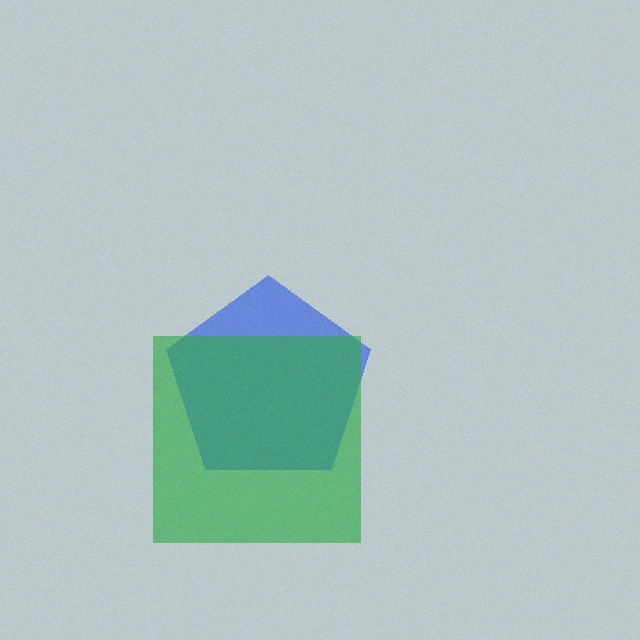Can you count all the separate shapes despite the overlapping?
Yes, there are 2 separate shapes.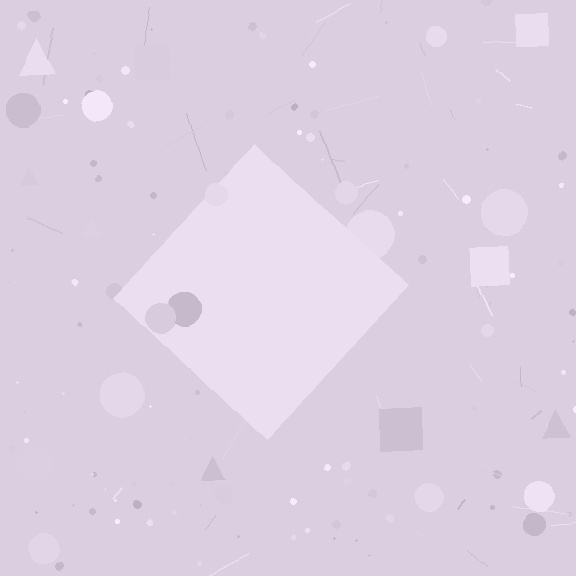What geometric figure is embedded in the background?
A diamond is embedded in the background.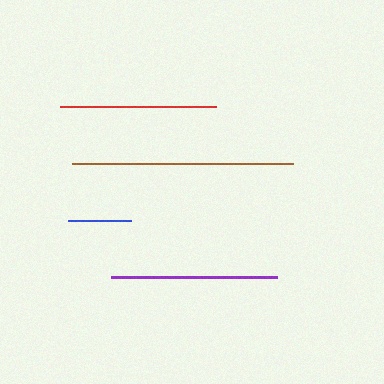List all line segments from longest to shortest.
From longest to shortest: brown, purple, red, blue.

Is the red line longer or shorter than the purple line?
The purple line is longer than the red line.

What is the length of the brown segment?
The brown segment is approximately 221 pixels long.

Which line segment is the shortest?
The blue line is the shortest at approximately 64 pixels.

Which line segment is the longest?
The brown line is the longest at approximately 221 pixels.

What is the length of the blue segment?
The blue segment is approximately 64 pixels long.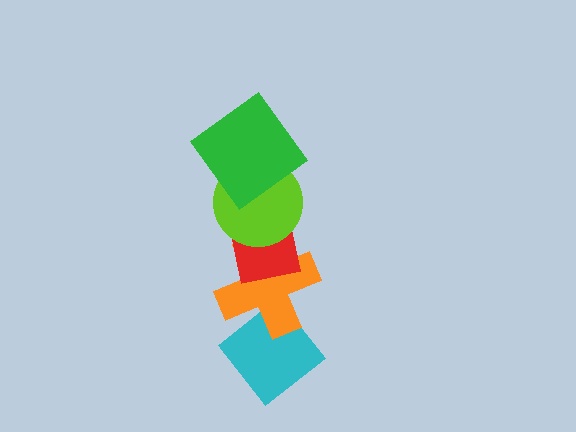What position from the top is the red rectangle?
The red rectangle is 3rd from the top.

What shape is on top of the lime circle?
The green diamond is on top of the lime circle.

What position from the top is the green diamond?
The green diamond is 1st from the top.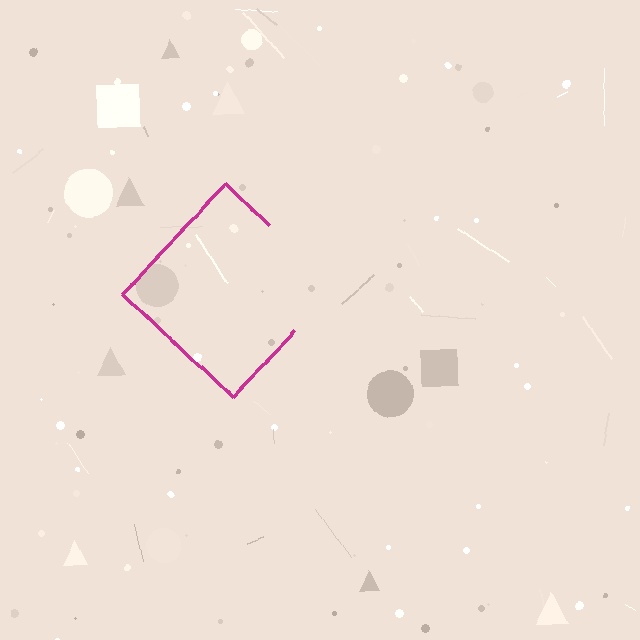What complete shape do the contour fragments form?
The contour fragments form a diamond.